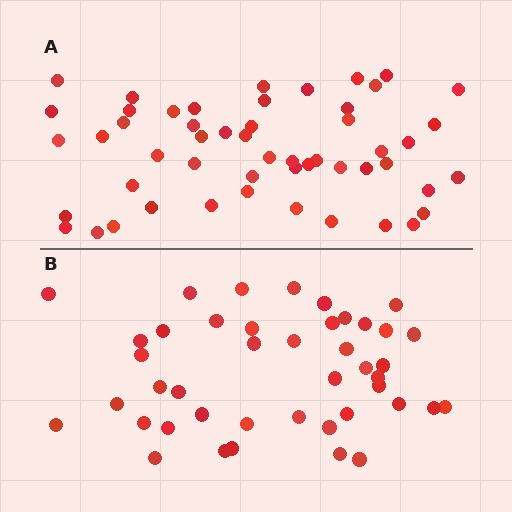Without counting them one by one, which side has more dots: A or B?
Region A (the top region) has more dots.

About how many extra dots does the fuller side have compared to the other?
Region A has roughly 8 or so more dots than region B.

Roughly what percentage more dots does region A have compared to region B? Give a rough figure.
About 20% more.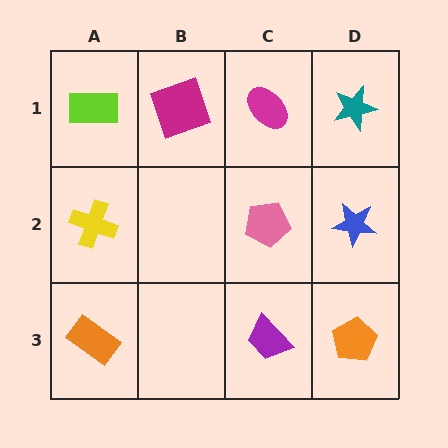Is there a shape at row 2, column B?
No, that cell is empty.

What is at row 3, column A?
An orange rectangle.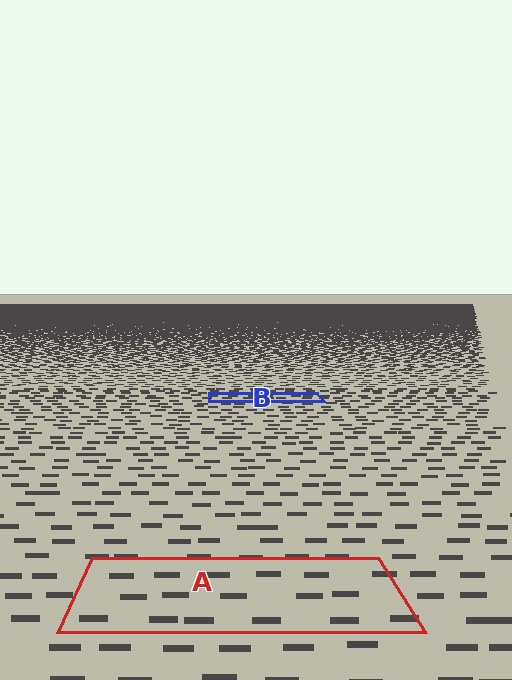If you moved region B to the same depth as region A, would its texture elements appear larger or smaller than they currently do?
They would appear larger. At a closer depth, the same texture elements are projected at a bigger on-screen size.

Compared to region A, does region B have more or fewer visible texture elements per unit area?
Region B has more texture elements per unit area — they are packed more densely because it is farther away.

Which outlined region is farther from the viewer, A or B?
Region B is farther from the viewer — the texture elements inside it appear smaller and more densely packed.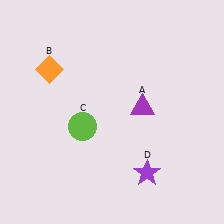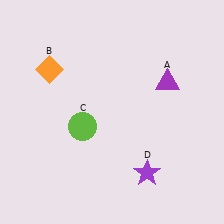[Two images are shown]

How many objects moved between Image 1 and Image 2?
1 object moved between the two images.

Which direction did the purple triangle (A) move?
The purple triangle (A) moved right.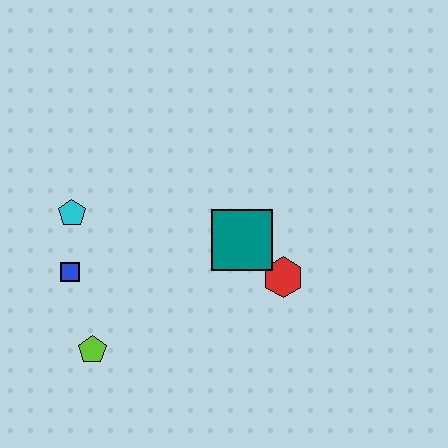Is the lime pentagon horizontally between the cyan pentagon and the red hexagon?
Yes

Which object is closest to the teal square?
The red hexagon is closest to the teal square.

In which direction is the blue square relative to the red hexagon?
The blue square is to the left of the red hexagon.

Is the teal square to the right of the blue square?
Yes